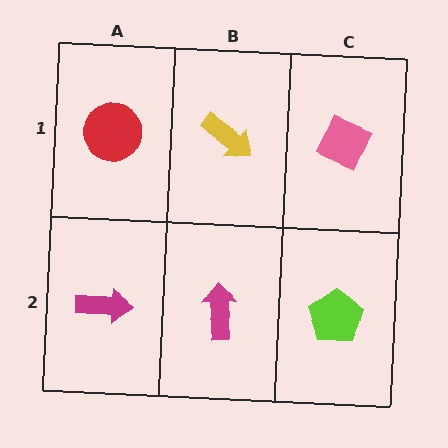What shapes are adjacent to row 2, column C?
A pink diamond (row 1, column C), a magenta arrow (row 2, column B).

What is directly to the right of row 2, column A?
A magenta arrow.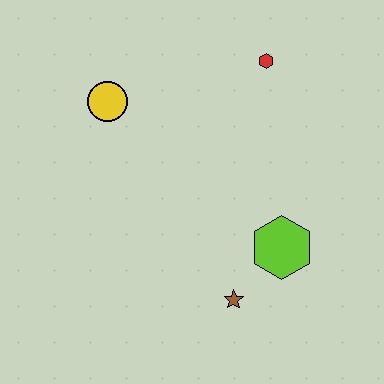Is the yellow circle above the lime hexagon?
Yes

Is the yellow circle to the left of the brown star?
Yes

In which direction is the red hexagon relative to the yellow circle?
The red hexagon is to the right of the yellow circle.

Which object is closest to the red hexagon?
The yellow circle is closest to the red hexagon.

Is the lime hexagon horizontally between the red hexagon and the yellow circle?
No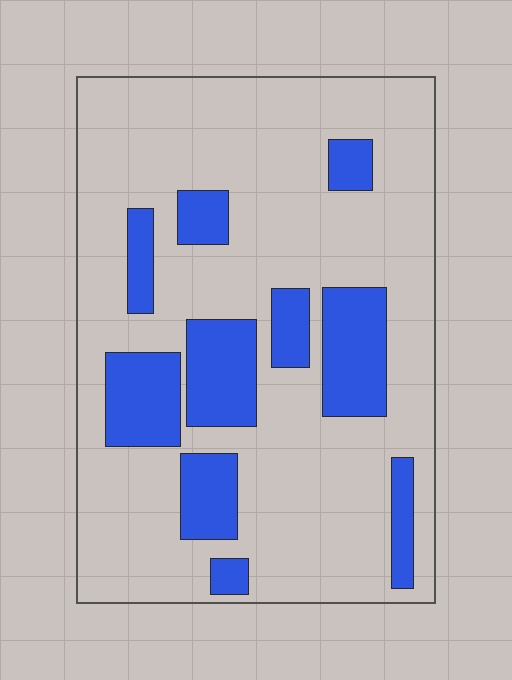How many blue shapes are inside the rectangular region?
10.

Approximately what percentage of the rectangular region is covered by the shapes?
Approximately 25%.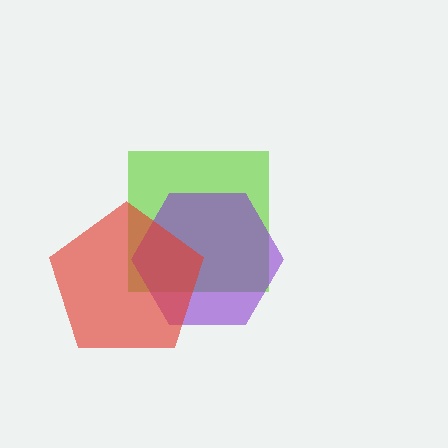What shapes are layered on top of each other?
The layered shapes are: a lime square, a purple hexagon, a red pentagon.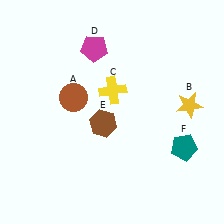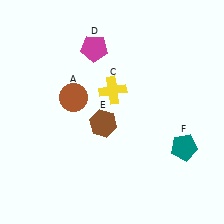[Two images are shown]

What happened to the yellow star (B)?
The yellow star (B) was removed in Image 2. It was in the top-right area of Image 1.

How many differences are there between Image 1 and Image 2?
There is 1 difference between the two images.